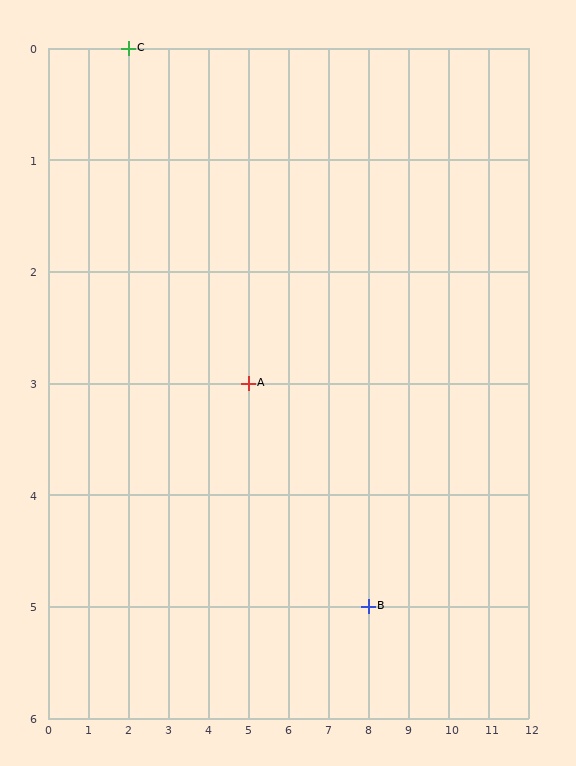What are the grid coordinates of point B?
Point B is at grid coordinates (8, 5).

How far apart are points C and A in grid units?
Points C and A are 3 columns and 3 rows apart (about 4.2 grid units diagonally).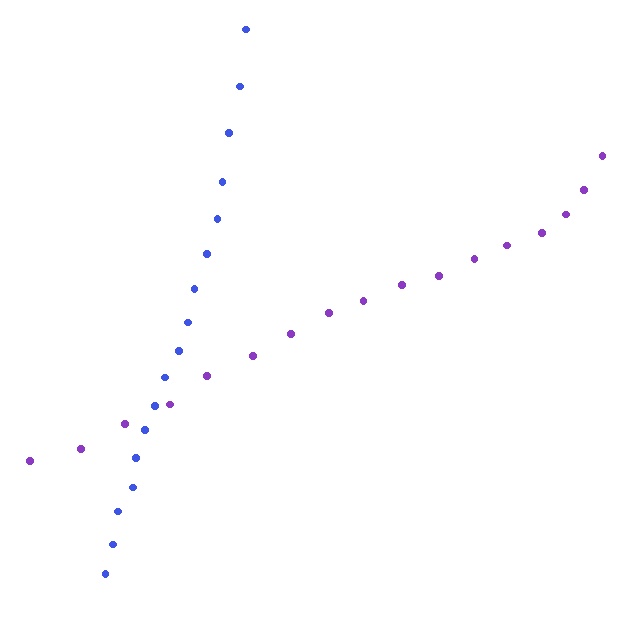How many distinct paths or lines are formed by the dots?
There are 2 distinct paths.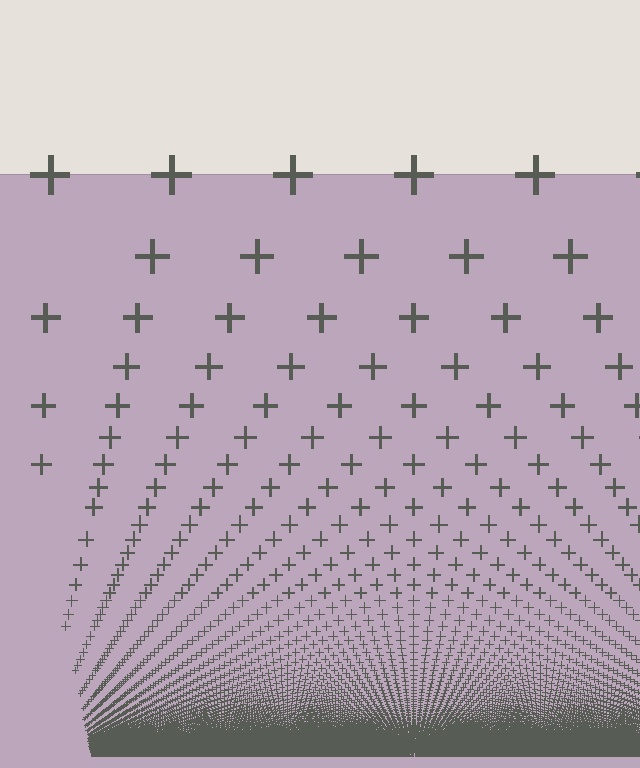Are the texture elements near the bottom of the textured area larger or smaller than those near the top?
Smaller. The gradient is inverted — elements near the bottom are smaller and denser.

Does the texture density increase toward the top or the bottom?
Density increases toward the bottom.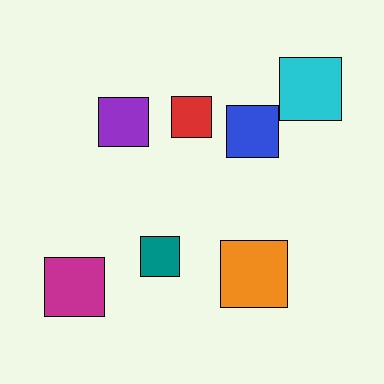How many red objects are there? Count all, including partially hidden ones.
There is 1 red object.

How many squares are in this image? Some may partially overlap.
There are 7 squares.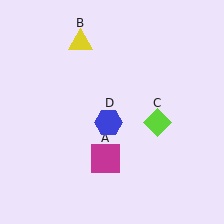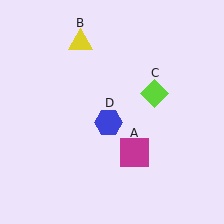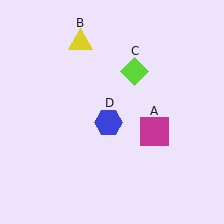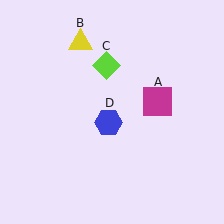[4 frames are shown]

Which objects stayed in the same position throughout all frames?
Yellow triangle (object B) and blue hexagon (object D) remained stationary.